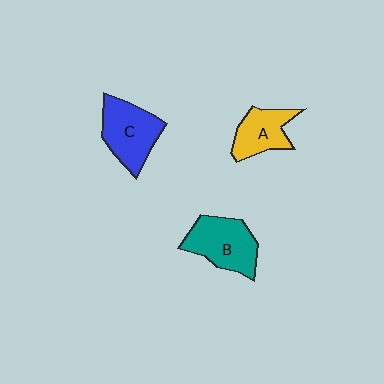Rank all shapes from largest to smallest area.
From largest to smallest: B (teal), C (blue), A (yellow).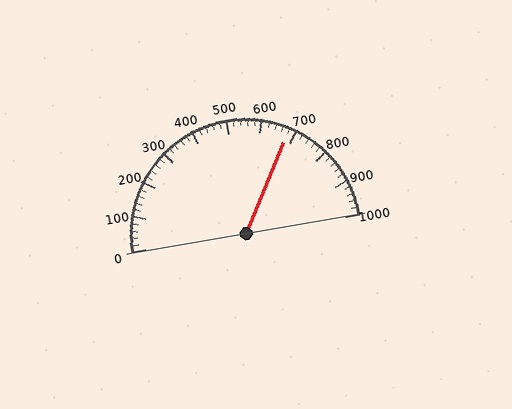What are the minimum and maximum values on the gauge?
The gauge ranges from 0 to 1000.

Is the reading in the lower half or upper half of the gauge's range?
The reading is in the upper half of the range (0 to 1000).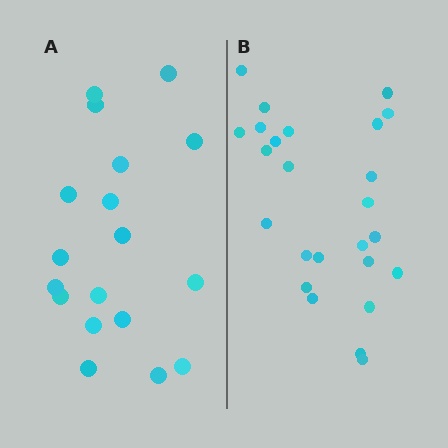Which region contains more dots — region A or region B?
Region B (the right region) has more dots.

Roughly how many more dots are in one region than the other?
Region B has roughly 8 or so more dots than region A.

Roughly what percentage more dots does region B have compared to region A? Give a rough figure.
About 40% more.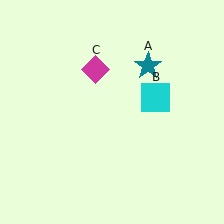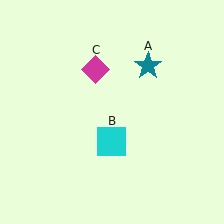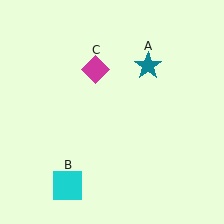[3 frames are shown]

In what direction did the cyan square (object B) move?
The cyan square (object B) moved down and to the left.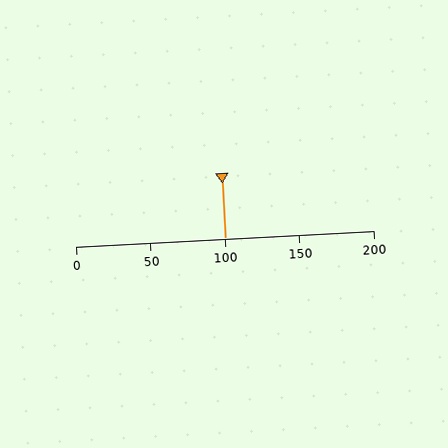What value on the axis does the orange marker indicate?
The marker indicates approximately 100.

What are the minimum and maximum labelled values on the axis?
The axis runs from 0 to 200.